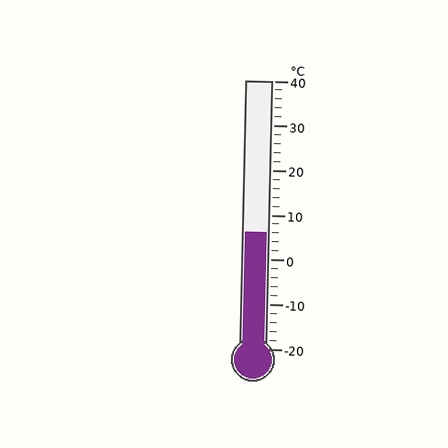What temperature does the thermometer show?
The thermometer shows approximately 6°C.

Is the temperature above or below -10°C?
The temperature is above -10°C.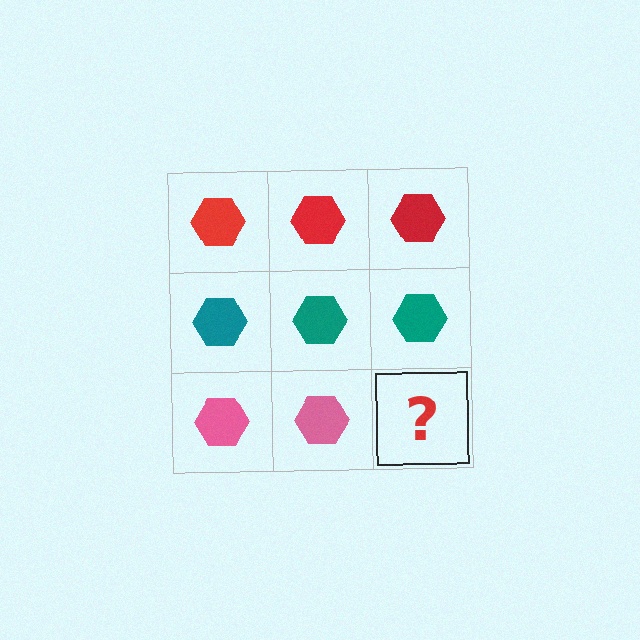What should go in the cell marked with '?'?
The missing cell should contain a pink hexagon.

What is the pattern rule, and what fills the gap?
The rule is that each row has a consistent color. The gap should be filled with a pink hexagon.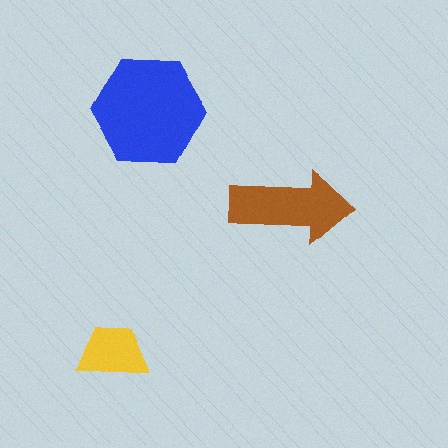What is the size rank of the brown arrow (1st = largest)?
2nd.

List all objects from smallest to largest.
The yellow trapezoid, the brown arrow, the blue hexagon.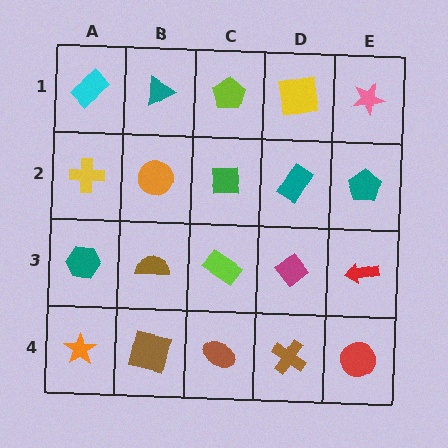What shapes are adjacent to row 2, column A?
A cyan rectangle (row 1, column A), a teal hexagon (row 3, column A), an orange circle (row 2, column B).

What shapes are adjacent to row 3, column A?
A yellow cross (row 2, column A), an orange star (row 4, column A), a brown semicircle (row 3, column B).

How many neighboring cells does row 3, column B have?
4.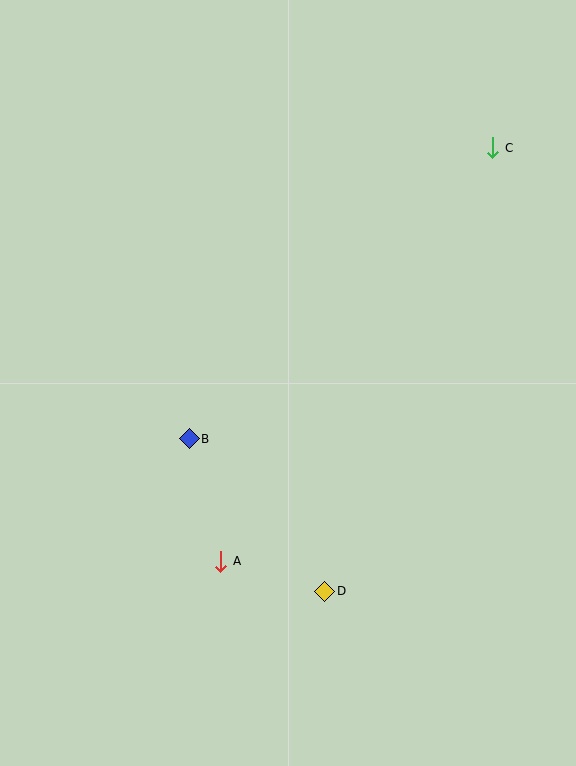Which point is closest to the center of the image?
Point B at (189, 439) is closest to the center.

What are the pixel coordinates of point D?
Point D is at (325, 591).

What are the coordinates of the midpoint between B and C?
The midpoint between B and C is at (341, 293).